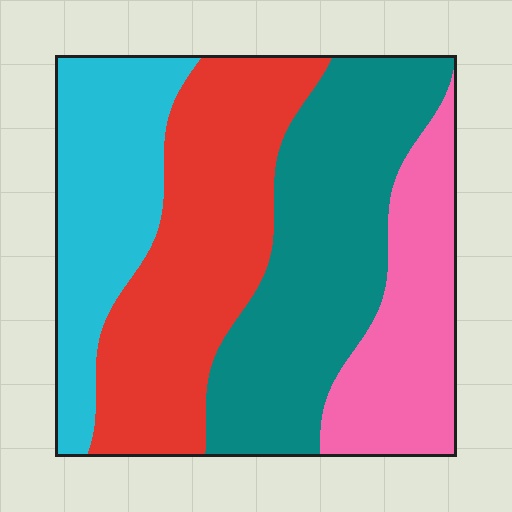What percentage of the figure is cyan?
Cyan covers around 20% of the figure.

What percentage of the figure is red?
Red covers 30% of the figure.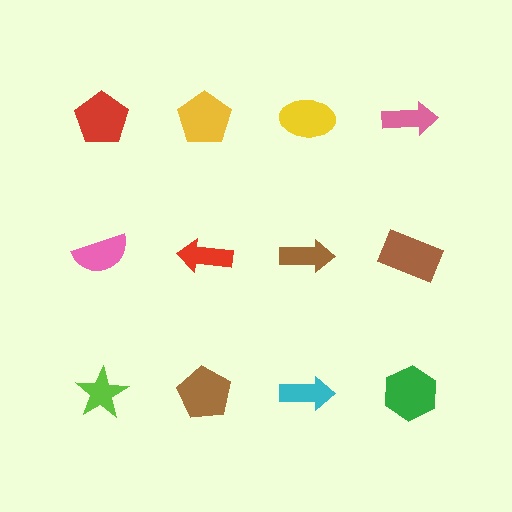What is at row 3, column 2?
A brown pentagon.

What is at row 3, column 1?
A lime star.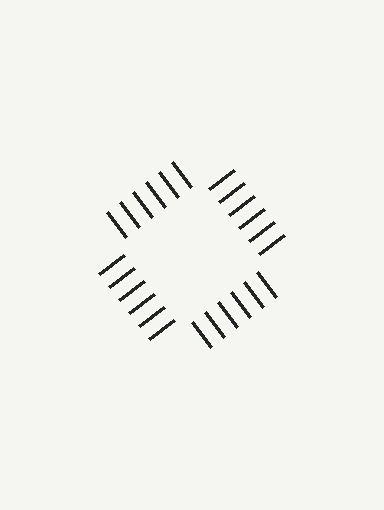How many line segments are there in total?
24 — 6 along each of the 4 edges.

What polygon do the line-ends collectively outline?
An illusory square — the line segments terminate on its edges but no continuous stroke is drawn.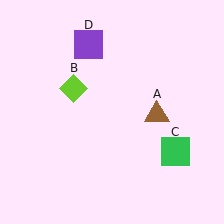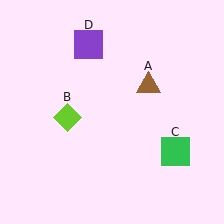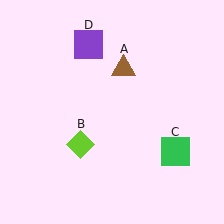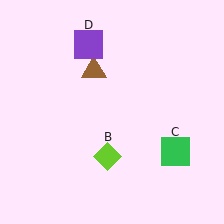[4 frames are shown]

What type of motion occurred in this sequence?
The brown triangle (object A), lime diamond (object B) rotated counterclockwise around the center of the scene.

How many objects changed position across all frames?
2 objects changed position: brown triangle (object A), lime diamond (object B).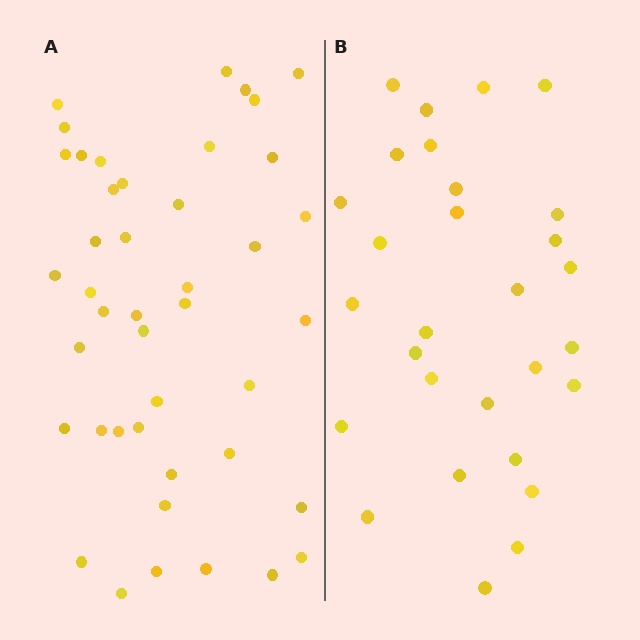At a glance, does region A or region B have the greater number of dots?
Region A (the left region) has more dots.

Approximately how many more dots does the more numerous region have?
Region A has approximately 15 more dots than region B.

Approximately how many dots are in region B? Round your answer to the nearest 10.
About 30 dots. (The exact count is 29, which rounds to 30.)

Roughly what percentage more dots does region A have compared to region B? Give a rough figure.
About 50% more.